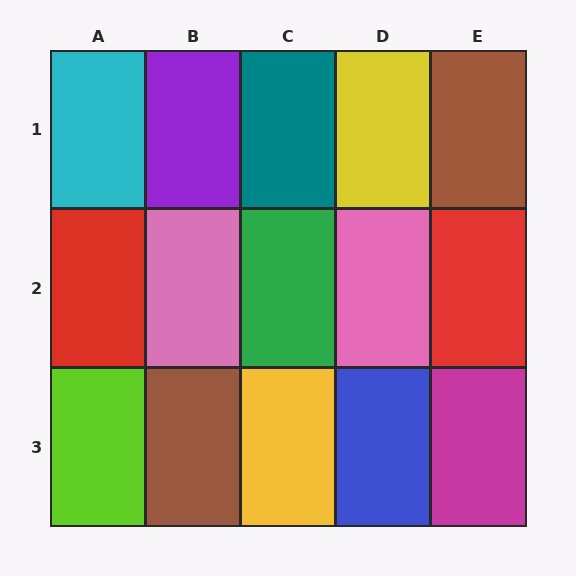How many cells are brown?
2 cells are brown.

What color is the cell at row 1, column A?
Cyan.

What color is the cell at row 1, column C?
Teal.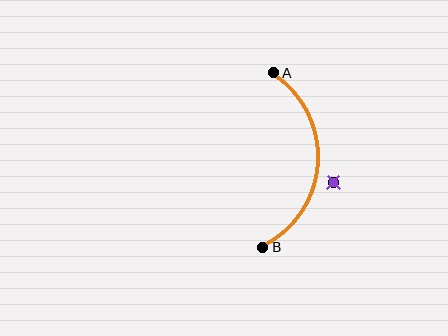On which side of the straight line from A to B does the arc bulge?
The arc bulges to the right of the straight line connecting A and B.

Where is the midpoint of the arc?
The arc midpoint is the point on the curve farthest from the straight line joining A and B. It sits to the right of that line.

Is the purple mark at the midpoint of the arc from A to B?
No — the purple mark does not lie on the arc at all. It sits slightly outside the curve.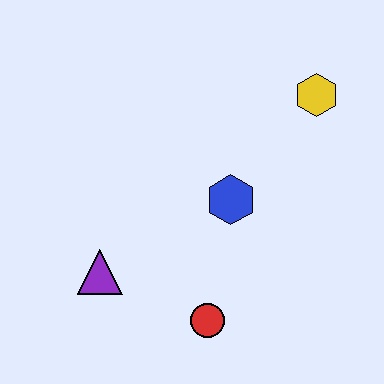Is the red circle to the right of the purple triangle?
Yes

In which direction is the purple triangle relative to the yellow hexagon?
The purple triangle is to the left of the yellow hexagon.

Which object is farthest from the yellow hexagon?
The purple triangle is farthest from the yellow hexagon.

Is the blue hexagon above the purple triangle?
Yes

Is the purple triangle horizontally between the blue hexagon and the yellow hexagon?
No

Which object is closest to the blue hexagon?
The red circle is closest to the blue hexagon.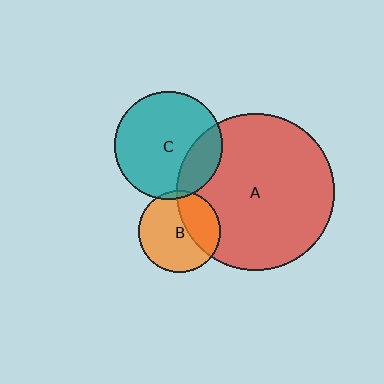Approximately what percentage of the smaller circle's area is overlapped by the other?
Approximately 5%.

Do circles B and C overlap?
Yes.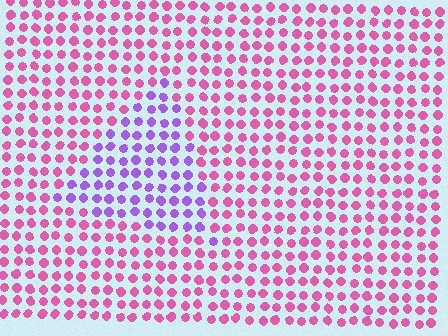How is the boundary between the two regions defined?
The boundary is defined purely by a slight shift in hue (about 50 degrees). Spacing, size, and orientation are identical on both sides.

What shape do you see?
I see a triangle.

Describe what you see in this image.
The image is filled with small pink elements in a uniform arrangement. A triangle-shaped region is visible where the elements are tinted to a slightly different hue, forming a subtle color boundary.